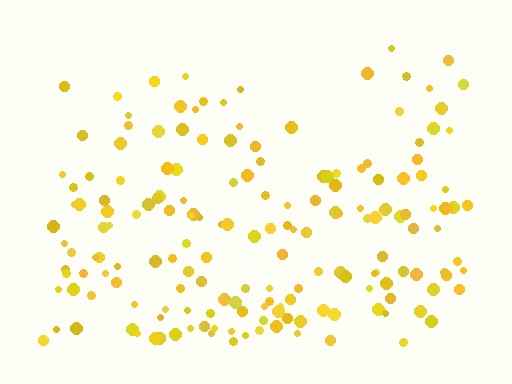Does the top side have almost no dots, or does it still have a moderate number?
Still a moderate number, just noticeably fewer than the bottom.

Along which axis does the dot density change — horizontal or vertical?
Vertical.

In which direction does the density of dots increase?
From top to bottom, with the bottom side densest.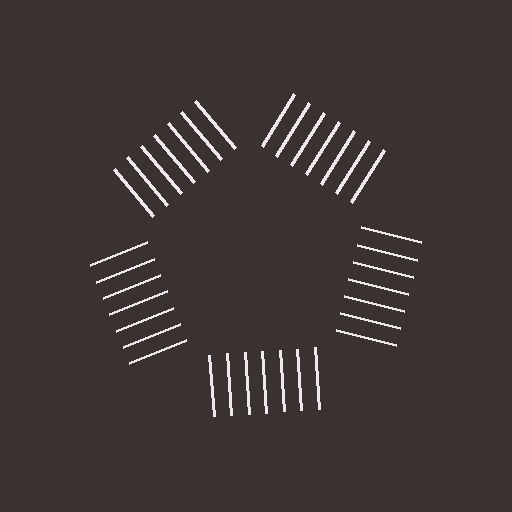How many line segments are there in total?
35 — 7 along each of the 5 edges.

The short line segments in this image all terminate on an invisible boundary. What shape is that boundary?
An illusory pentagon — the line segments terminate on its edges but no continuous stroke is drawn.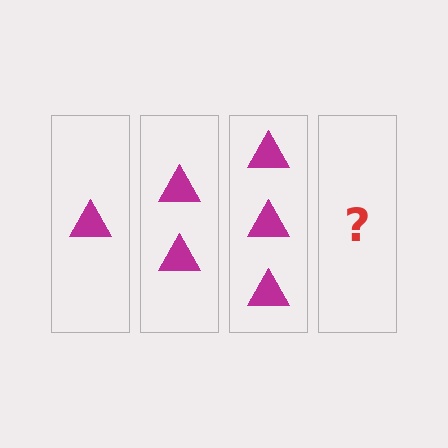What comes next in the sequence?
The next element should be 4 triangles.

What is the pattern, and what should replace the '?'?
The pattern is that each step adds one more triangle. The '?' should be 4 triangles.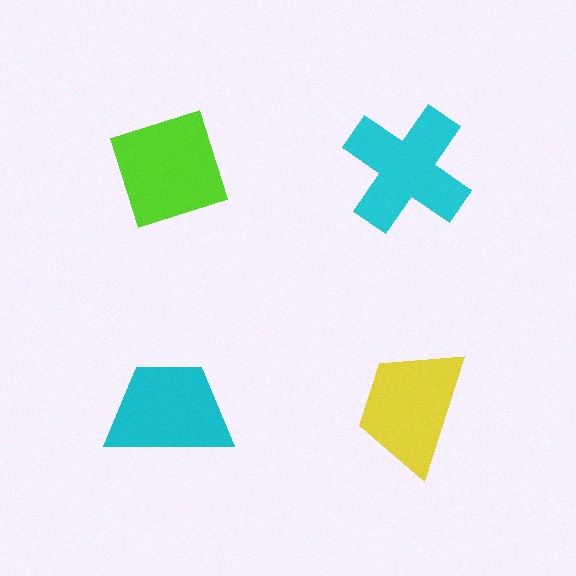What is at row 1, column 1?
A lime diamond.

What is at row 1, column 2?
A cyan cross.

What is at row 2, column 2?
A yellow trapezoid.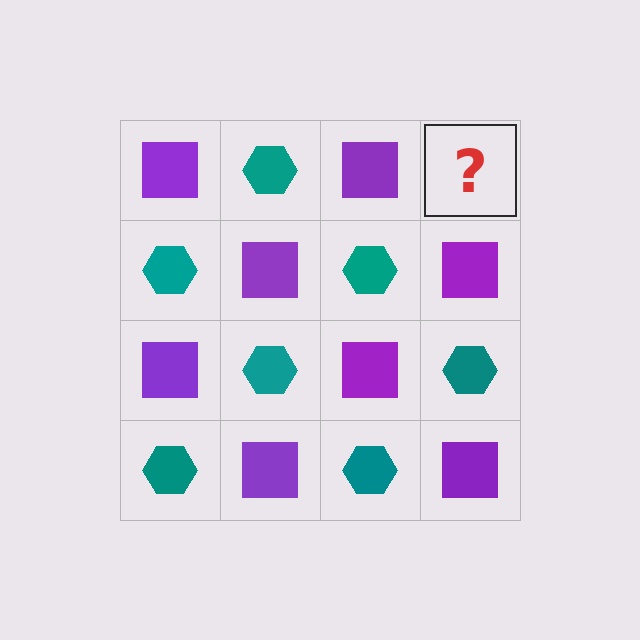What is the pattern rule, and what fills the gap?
The rule is that it alternates purple square and teal hexagon in a checkerboard pattern. The gap should be filled with a teal hexagon.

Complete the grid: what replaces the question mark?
The question mark should be replaced with a teal hexagon.